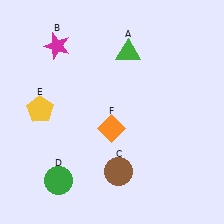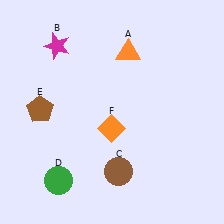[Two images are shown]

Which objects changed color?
A changed from green to orange. E changed from yellow to brown.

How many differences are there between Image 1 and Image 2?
There are 2 differences between the two images.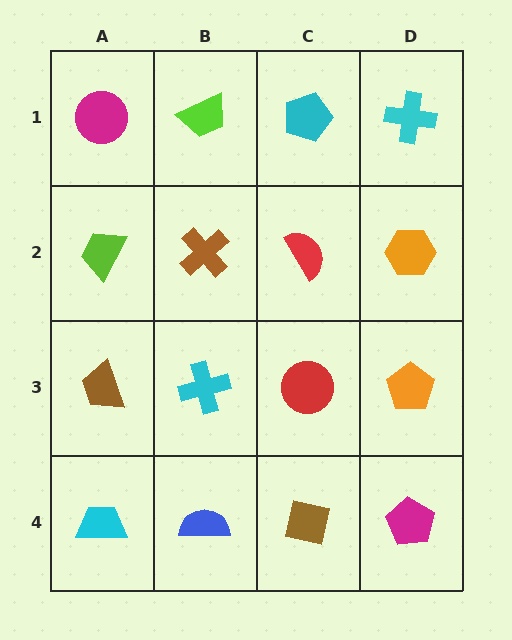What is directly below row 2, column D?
An orange pentagon.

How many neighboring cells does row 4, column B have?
3.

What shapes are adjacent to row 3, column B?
A brown cross (row 2, column B), a blue semicircle (row 4, column B), a brown trapezoid (row 3, column A), a red circle (row 3, column C).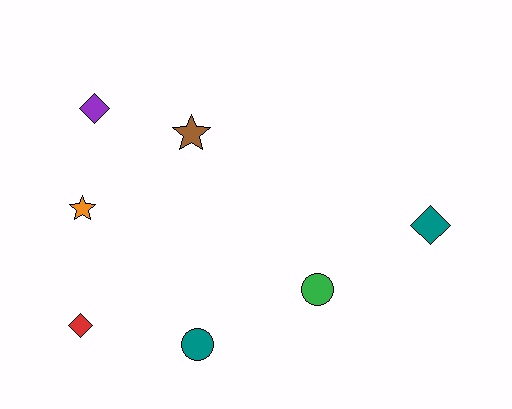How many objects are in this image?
There are 7 objects.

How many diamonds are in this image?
There are 3 diamonds.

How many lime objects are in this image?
There are no lime objects.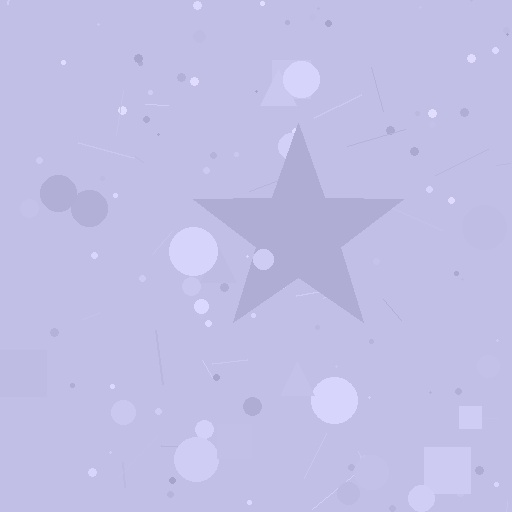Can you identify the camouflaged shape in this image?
The camouflaged shape is a star.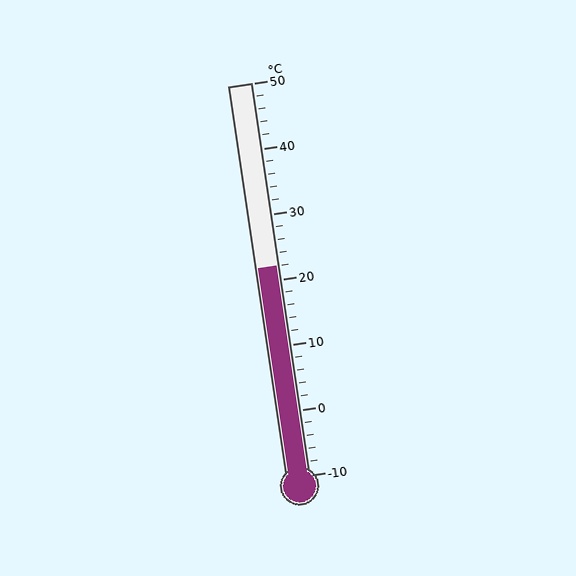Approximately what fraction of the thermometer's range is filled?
The thermometer is filled to approximately 55% of its range.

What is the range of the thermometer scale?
The thermometer scale ranges from -10°C to 50°C.